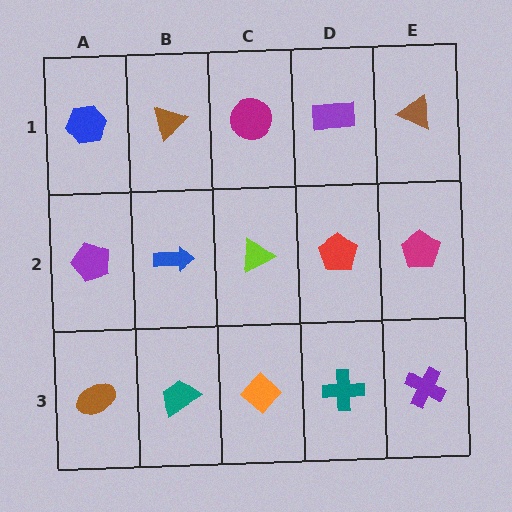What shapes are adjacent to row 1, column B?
A blue arrow (row 2, column B), a blue hexagon (row 1, column A), a magenta circle (row 1, column C).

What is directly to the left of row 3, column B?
A brown ellipse.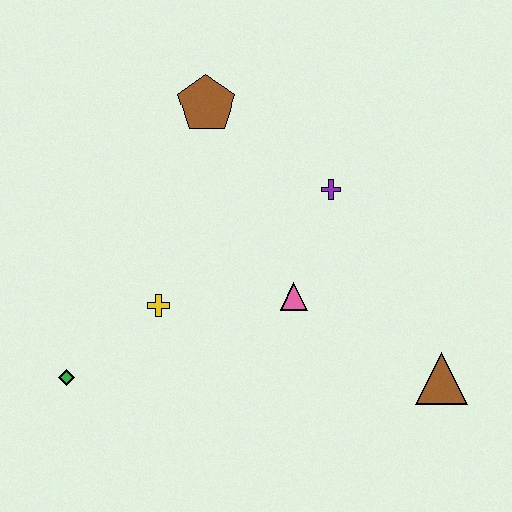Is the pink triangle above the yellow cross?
Yes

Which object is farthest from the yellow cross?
The brown triangle is farthest from the yellow cross.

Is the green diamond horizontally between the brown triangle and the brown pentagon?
No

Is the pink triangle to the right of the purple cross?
No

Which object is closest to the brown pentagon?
The purple cross is closest to the brown pentagon.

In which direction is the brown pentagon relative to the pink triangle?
The brown pentagon is above the pink triangle.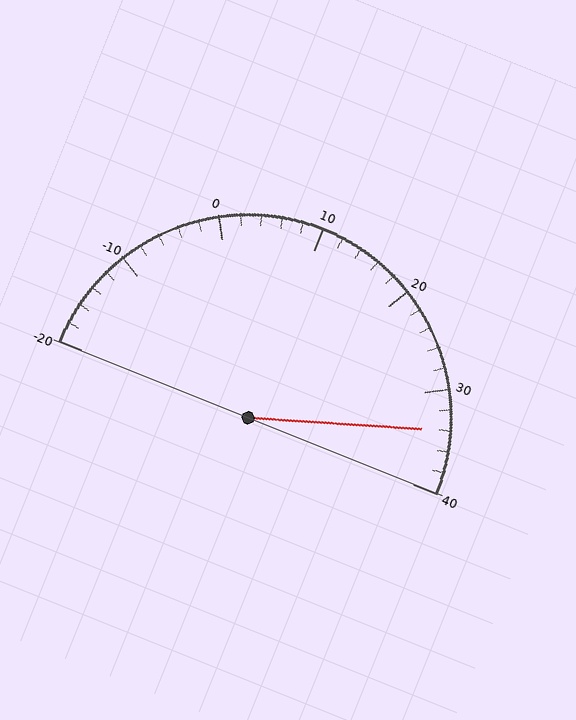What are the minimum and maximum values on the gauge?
The gauge ranges from -20 to 40.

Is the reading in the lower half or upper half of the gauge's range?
The reading is in the upper half of the range (-20 to 40).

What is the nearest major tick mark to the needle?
The nearest major tick mark is 30.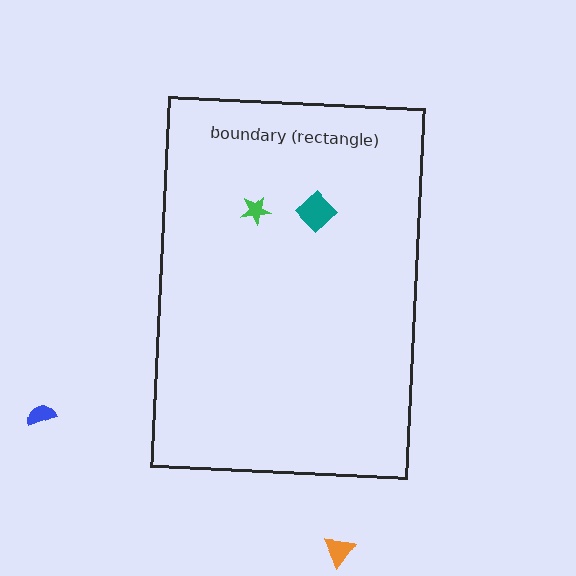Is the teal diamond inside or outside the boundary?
Inside.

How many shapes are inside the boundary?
2 inside, 2 outside.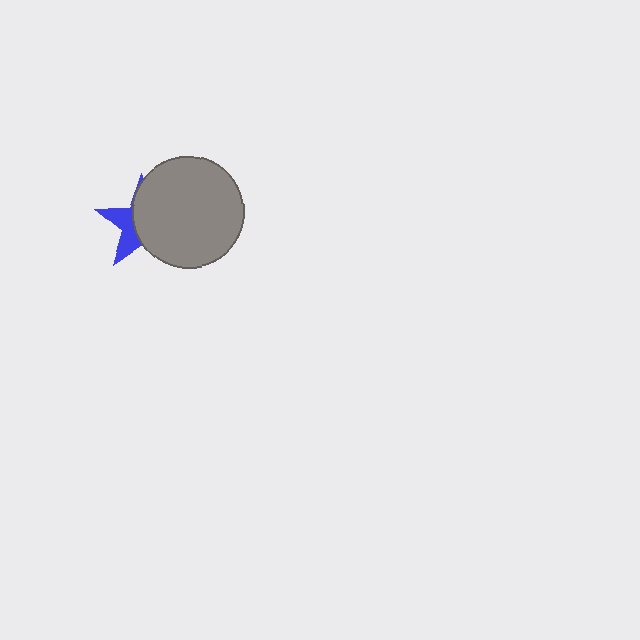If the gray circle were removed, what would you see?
You would see the complete blue star.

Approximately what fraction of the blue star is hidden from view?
Roughly 64% of the blue star is hidden behind the gray circle.